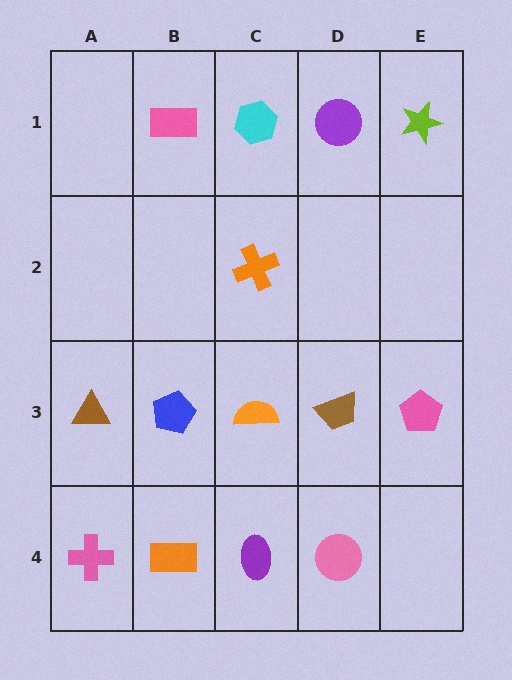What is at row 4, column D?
A pink circle.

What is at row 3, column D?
A brown trapezoid.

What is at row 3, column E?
A pink pentagon.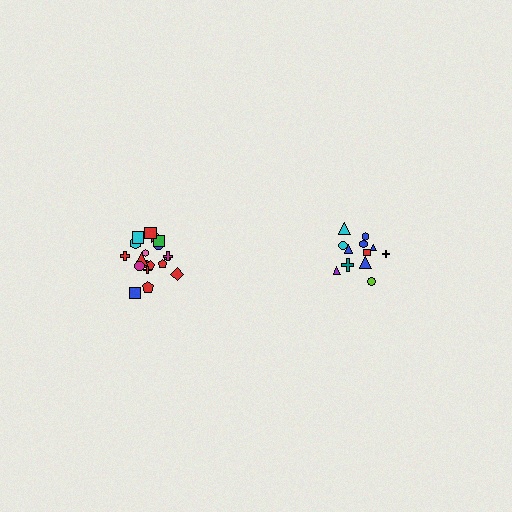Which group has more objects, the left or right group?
The left group.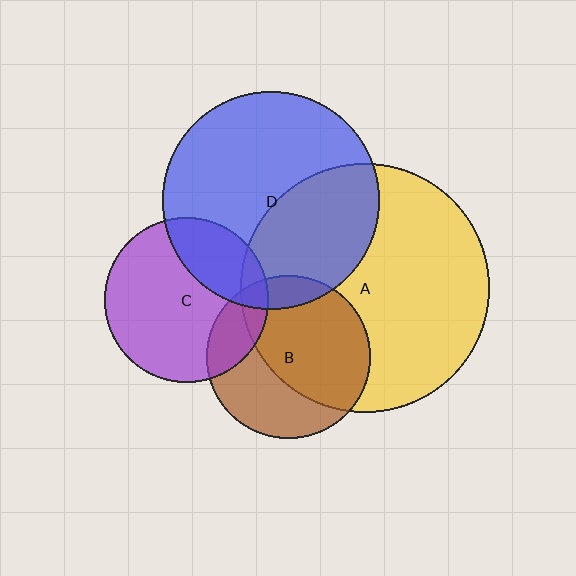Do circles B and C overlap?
Yes.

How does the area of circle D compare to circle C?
Approximately 1.7 times.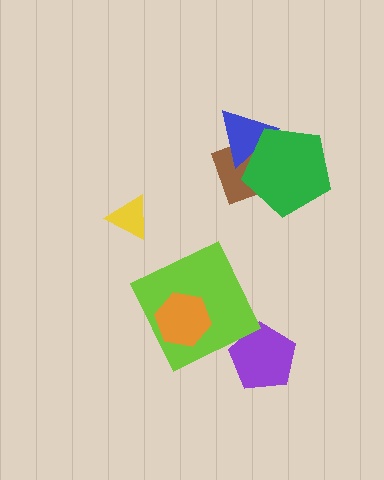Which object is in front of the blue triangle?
The green pentagon is in front of the blue triangle.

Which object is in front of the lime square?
The orange hexagon is in front of the lime square.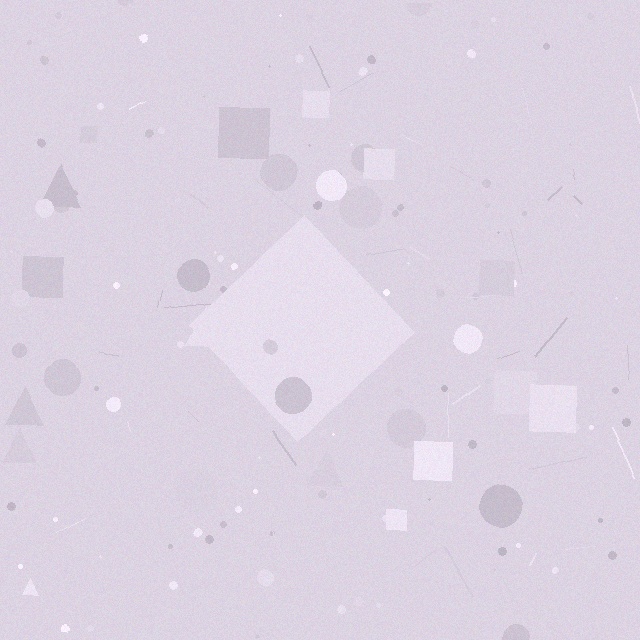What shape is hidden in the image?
A diamond is hidden in the image.